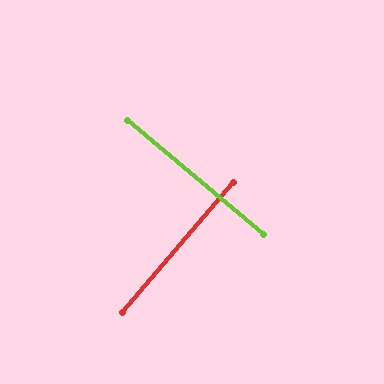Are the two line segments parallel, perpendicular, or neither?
Perpendicular — they meet at approximately 89°.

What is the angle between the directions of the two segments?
Approximately 89 degrees.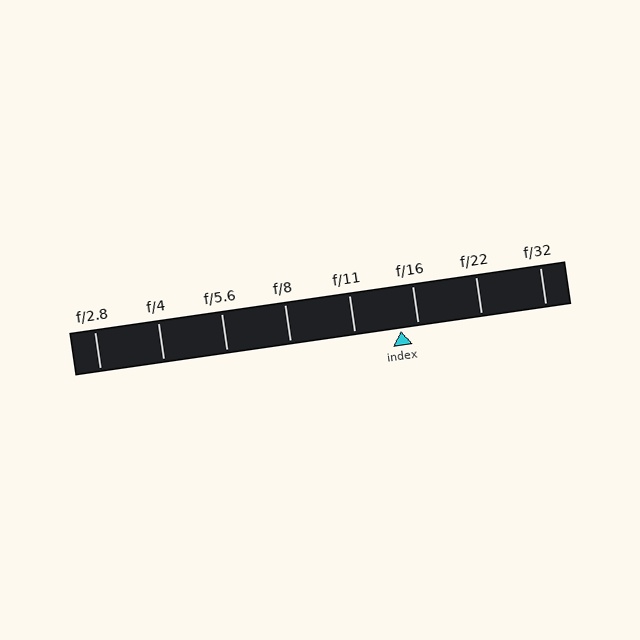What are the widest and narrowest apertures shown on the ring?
The widest aperture shown is f/2.8 and the narrowest is f/32.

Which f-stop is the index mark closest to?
The index mark is closest to f/16.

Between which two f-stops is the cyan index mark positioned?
The index mark is between f/11 and f/16.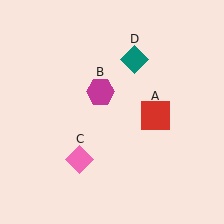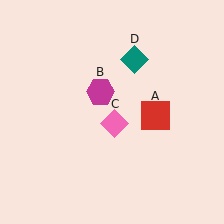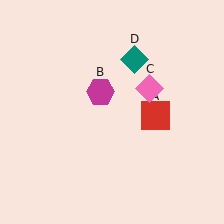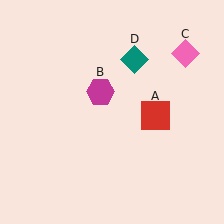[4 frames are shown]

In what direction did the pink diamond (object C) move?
The pink diamond (object C) moved up and to the right.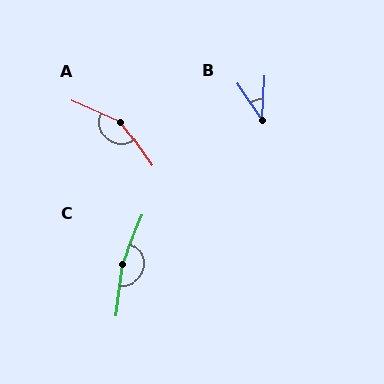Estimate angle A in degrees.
Approximately 149 degrees.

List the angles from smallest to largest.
B (36°), A (149°), C (164°).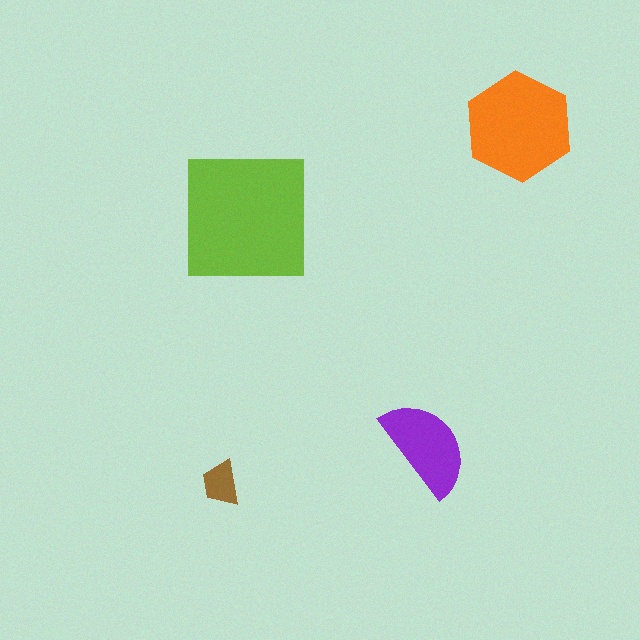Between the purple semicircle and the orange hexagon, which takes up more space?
The orange hexagon.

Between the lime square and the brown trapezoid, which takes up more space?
The lime square.